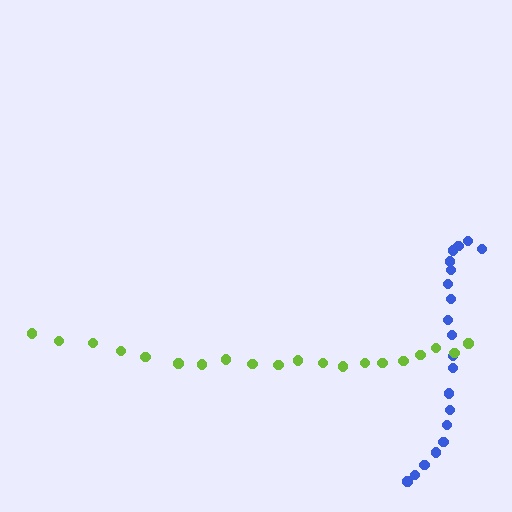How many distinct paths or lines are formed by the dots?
There are 2 distinct paths.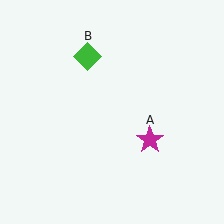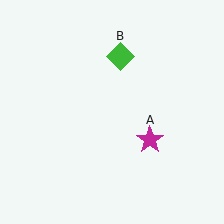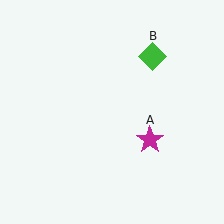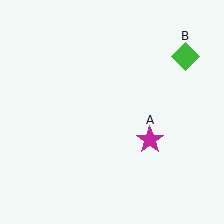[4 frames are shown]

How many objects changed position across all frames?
1 object changed position: green diamond (object B).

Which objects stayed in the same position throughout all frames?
Magenta star (object A) remained stationary.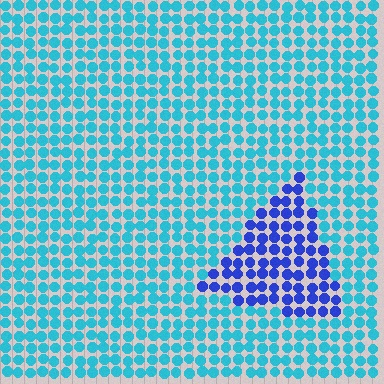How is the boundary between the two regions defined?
The boundary is defined purely by a slight shift in hue (about 45 degrees). Spacing, size, and orientation are identical on both sides.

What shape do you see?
I see a triangle.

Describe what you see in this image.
The image is filled with small cyan elements in a uniform arrangement. A triangle-shaped region is visible where the elements are tinted to a slightly different hue, forming a subtle color boundary.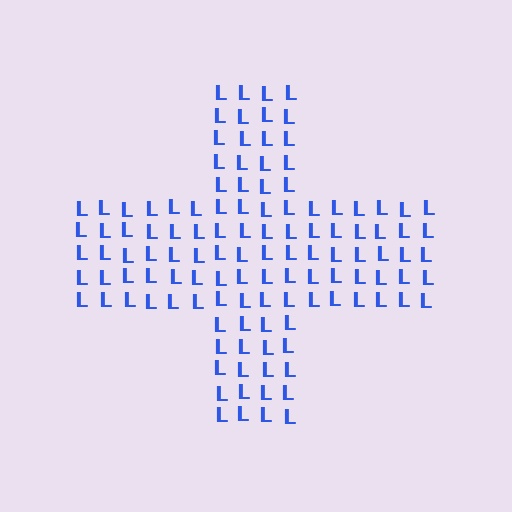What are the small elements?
The small elements are letter L's.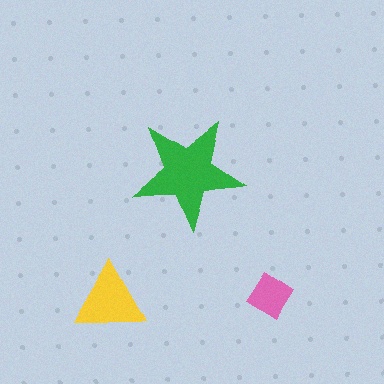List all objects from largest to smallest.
The green star, the yellow triangle, the pink diamond.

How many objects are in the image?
There are 3 objects in the image.